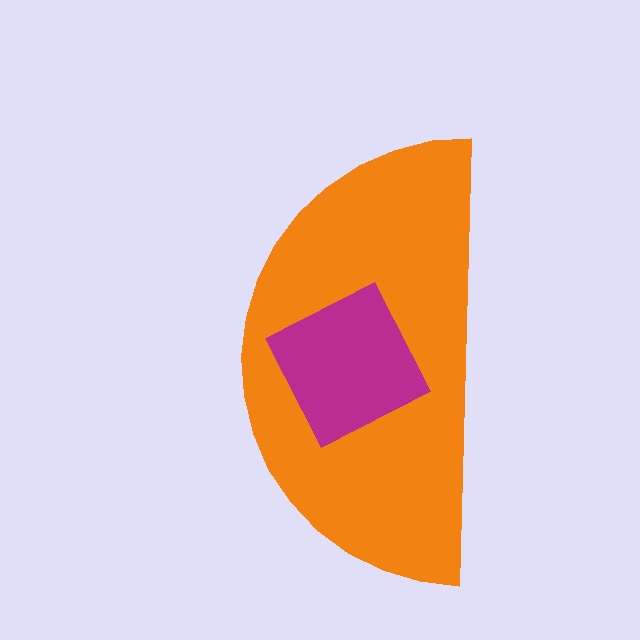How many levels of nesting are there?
2.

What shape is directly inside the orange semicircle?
The magenta diamond.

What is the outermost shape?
The orange semicircle.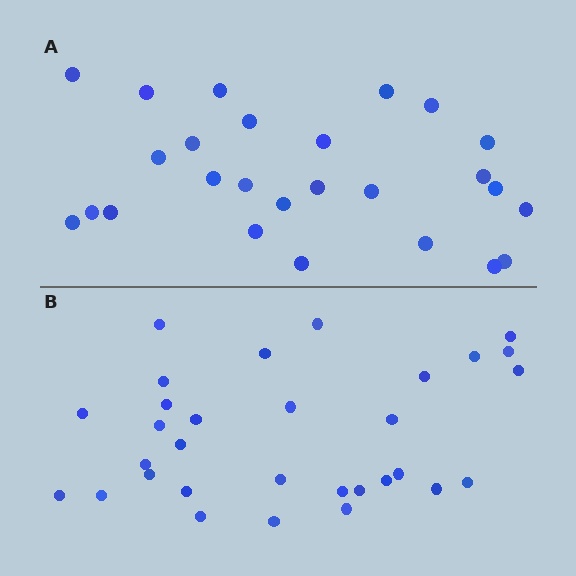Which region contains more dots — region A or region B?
Region B (the bottom region) has more dots.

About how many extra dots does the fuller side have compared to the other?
Region B has about 5 more dots than region A.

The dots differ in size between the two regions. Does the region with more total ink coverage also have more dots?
No. Region A has more total ink coverage because its dots are larger, but region B actually contains more individual dots. Total area can be misleading — the number of items is what matters here.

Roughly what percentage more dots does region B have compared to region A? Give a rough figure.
About 20% more.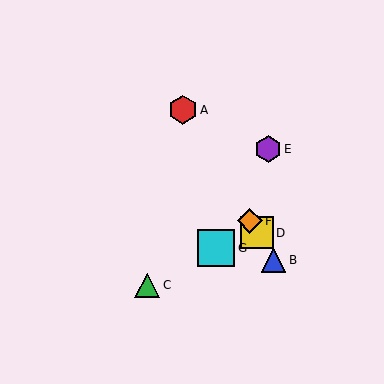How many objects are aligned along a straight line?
4 objects (A, B, D, F) are aligned along a straight line.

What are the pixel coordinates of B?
Object B is at (274, 260).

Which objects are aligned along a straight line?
Objects A, B, D, F are aligned along a straight line.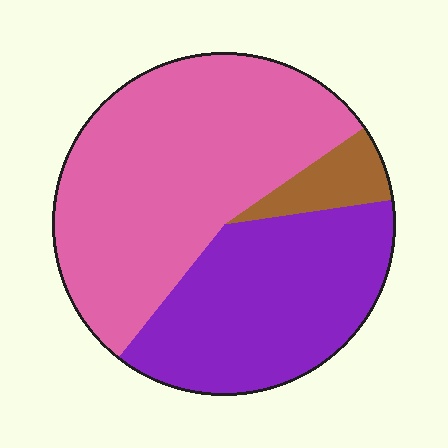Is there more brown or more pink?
Pink.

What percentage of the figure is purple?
Purple takes up between a third and a half of the figure.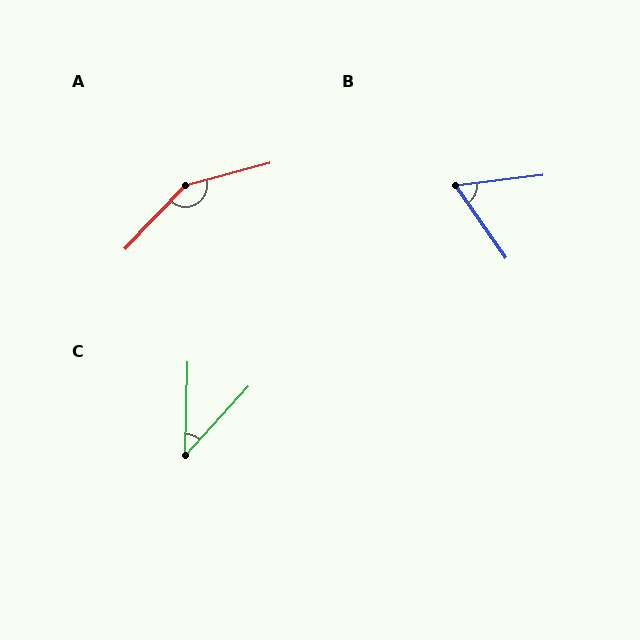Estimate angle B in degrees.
Approximately 62 degrees.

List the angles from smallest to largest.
C (41°), B (62°), A (148°).